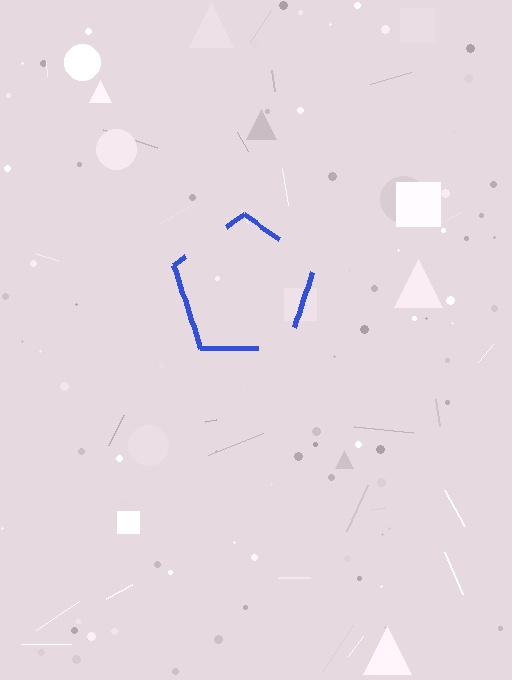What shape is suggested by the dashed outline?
The dashed outline suggests a pentagon.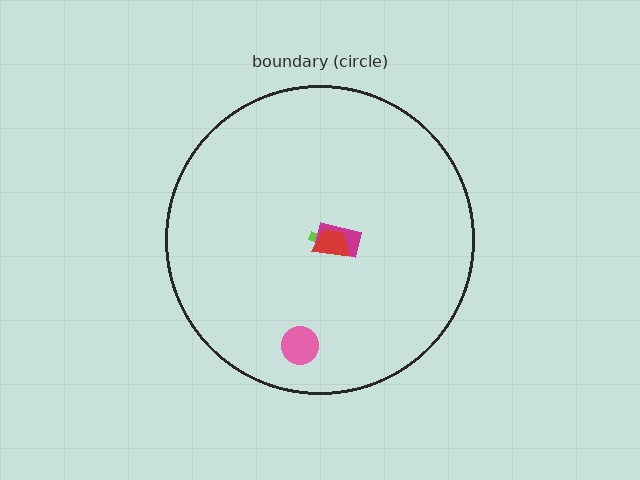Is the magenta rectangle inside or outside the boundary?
Inside.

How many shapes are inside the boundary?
4 inside, 0 outside.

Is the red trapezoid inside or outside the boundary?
Inside.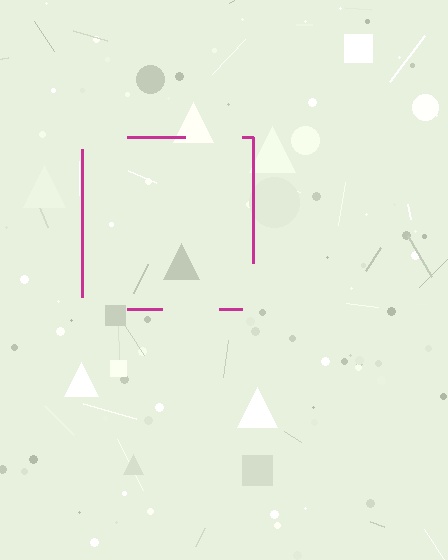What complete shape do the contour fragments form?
The contour fragments form a square.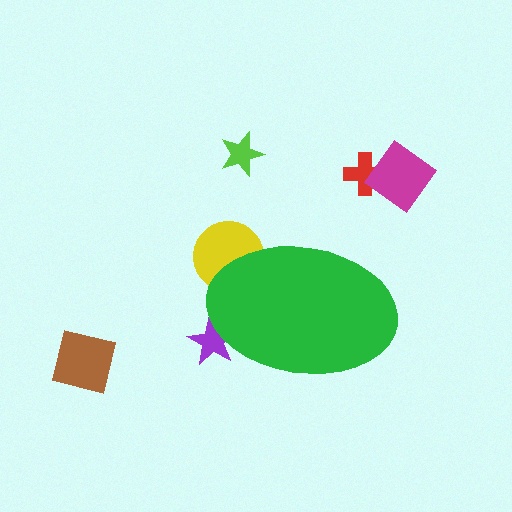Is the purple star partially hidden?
Yes, the purple star is partially hidden behind the green ellipse.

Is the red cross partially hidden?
No, the red cross is fully visible.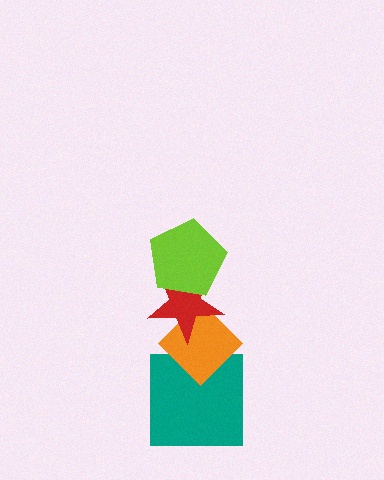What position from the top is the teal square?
The teal square is 4th from the top.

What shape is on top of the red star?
The lime pentagon is on top of the red star.